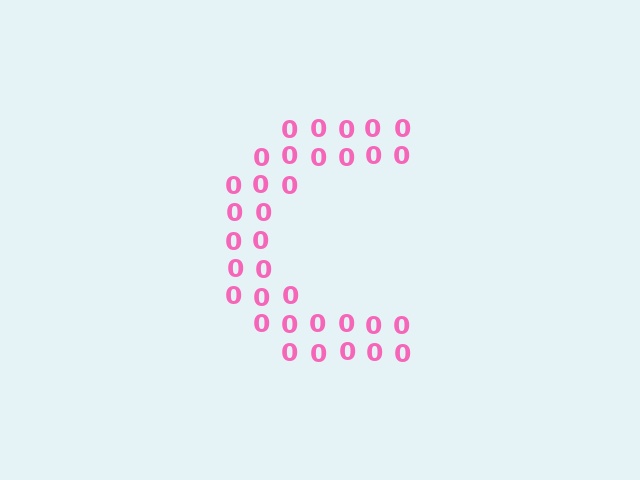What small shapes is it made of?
It is made of small digit 0's.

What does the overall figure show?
The overall figure shows the letter C.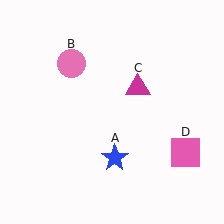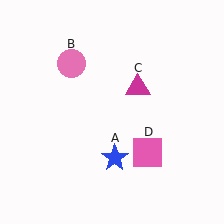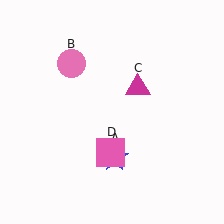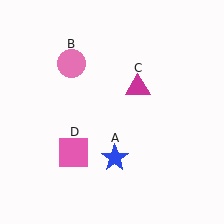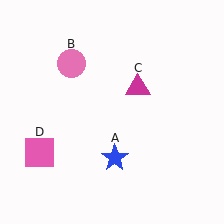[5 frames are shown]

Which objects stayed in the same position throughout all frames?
Blue star (object A) and pink circle (object B) and magenta triangle (object C) remained stationary.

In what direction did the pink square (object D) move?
The pink square (object D) moved left.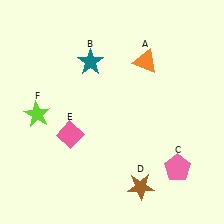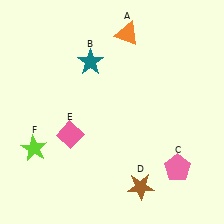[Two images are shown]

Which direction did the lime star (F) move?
The lime star (F) moved down.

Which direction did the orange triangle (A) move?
The orange triangle (A) moved up.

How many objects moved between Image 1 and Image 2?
2 objects moved between the two images.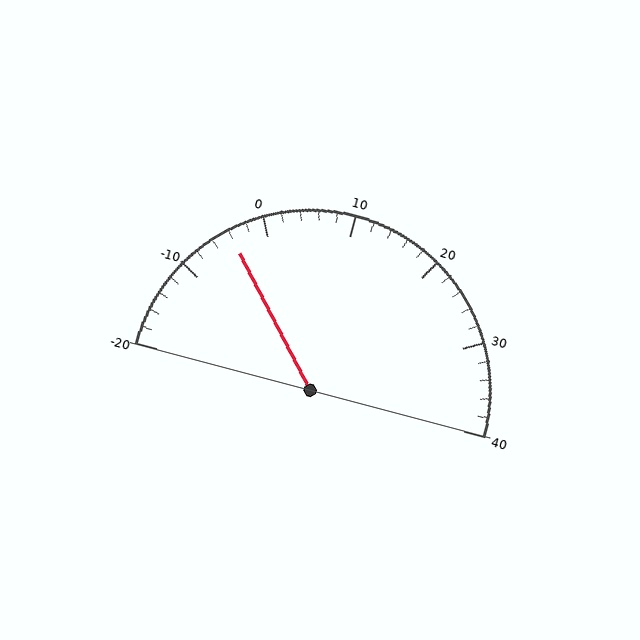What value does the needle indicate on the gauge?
The needle indicates approximately -4.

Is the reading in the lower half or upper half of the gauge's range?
The reading is in the lower half of the range (-20 to 40).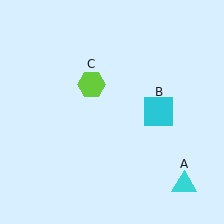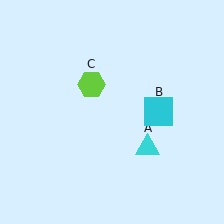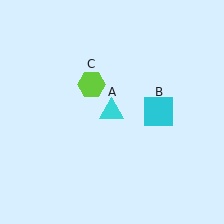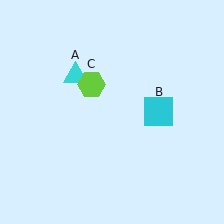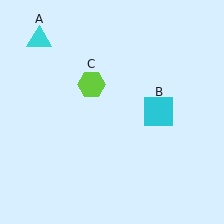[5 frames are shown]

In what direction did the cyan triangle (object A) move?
The cyan triangle (object A) moved up and to the left.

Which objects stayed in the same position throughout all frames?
Cyan square (object B) and lime hexagon (object C) remained stationary.